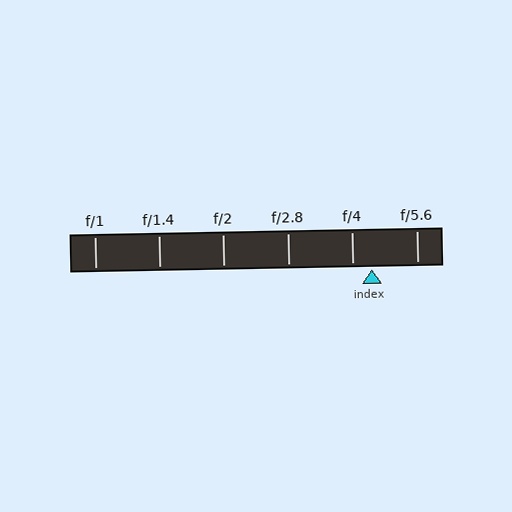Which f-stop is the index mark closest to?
The index mark is closest to f/4.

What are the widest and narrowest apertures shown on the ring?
The widest aperture shown is f/1 and the narrowest is f/5.6.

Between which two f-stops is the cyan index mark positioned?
The index mark is between f/4 and f/5.6.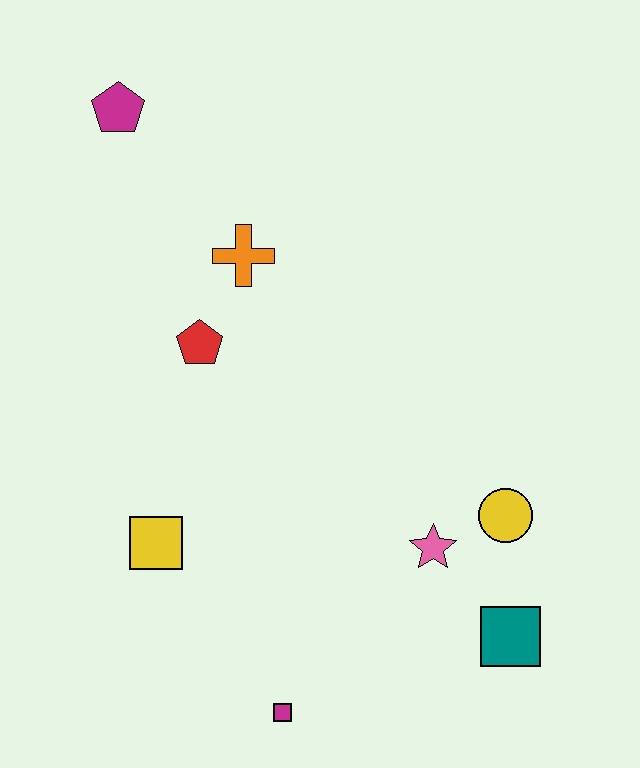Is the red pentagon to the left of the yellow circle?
Yes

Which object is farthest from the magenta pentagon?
The teal square is farthest from the magenta pentagon.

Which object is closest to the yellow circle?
The pink star is closest to the yellow circle.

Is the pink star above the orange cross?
No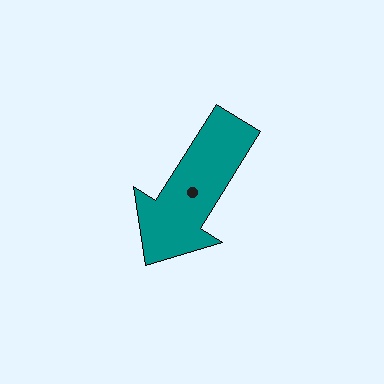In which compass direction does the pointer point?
Southwest.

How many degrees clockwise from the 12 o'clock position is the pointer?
Approximately 212 degrees.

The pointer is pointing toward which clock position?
Roughly 7 o'clock.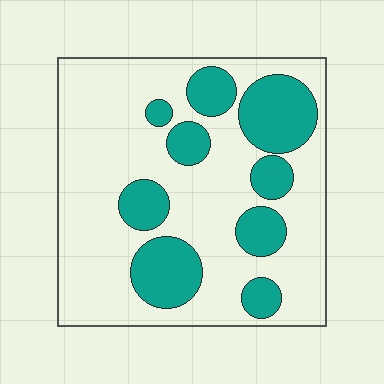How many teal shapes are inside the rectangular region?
9.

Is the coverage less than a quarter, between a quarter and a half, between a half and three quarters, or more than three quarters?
Between a quarter and a half.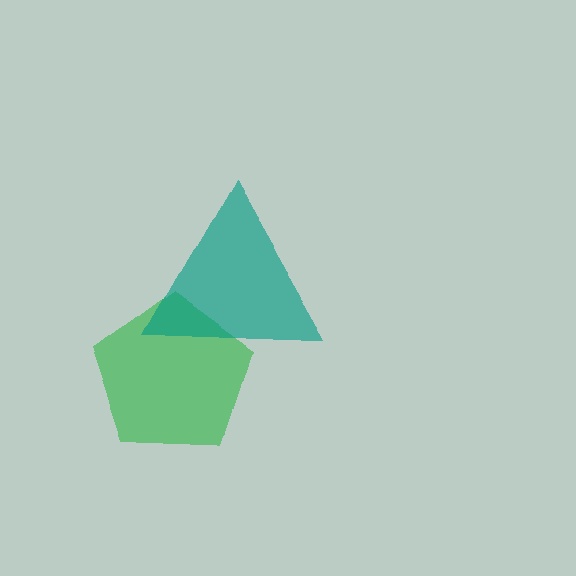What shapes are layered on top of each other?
The layered shapes are: a green pentagon, a teal triangle.